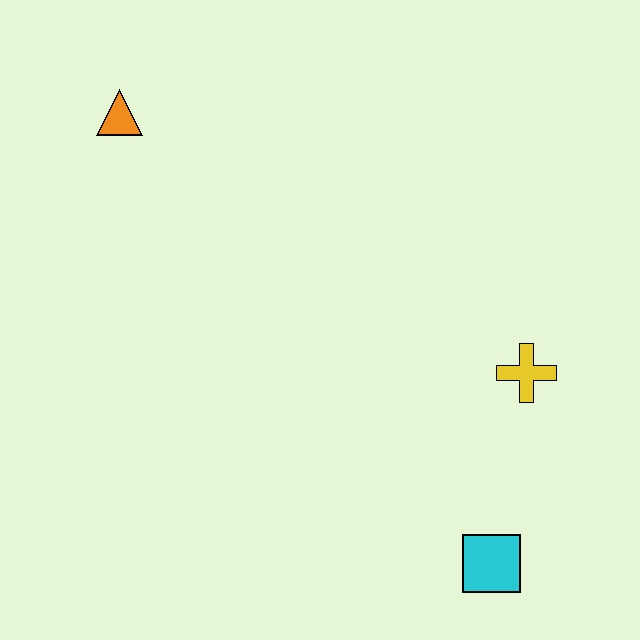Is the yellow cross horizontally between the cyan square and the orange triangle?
No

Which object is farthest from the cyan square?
The orange triangle is farthest from the cyan square.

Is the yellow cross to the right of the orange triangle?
Yes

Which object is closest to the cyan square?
The yellow cross is closest to the cyan square.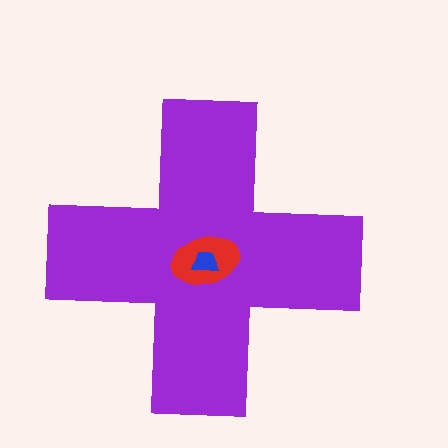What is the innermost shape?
The blue trapezoid.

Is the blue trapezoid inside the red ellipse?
Yes.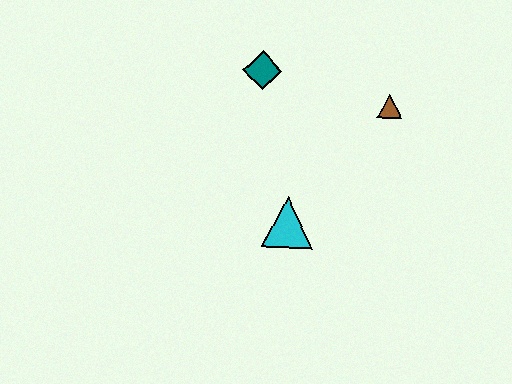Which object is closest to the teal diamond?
The brown triangle is closest to the teal diamond.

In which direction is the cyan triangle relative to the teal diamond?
The cyan triangle is below the teal diamond.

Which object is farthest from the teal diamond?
The cyan triangle is farthest from the teal diamond.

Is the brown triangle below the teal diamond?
Yes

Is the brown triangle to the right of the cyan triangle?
Yes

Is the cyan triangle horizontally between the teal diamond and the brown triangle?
Yes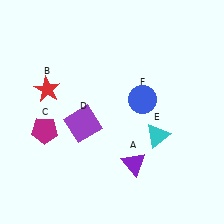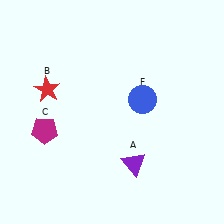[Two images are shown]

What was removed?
The cyan triangle (E), the purple square (D) were removed in Image 2.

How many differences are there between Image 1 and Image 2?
There are 2 differences between the two images.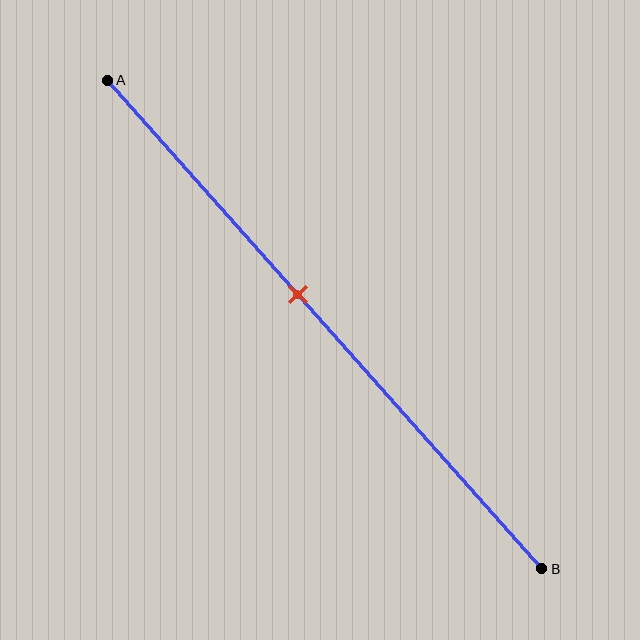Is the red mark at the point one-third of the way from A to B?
No, the mark is at about 45% from A, not at the 33% one-third point.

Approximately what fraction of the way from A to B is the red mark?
The red mark is approximately 45% of the way from A to B.